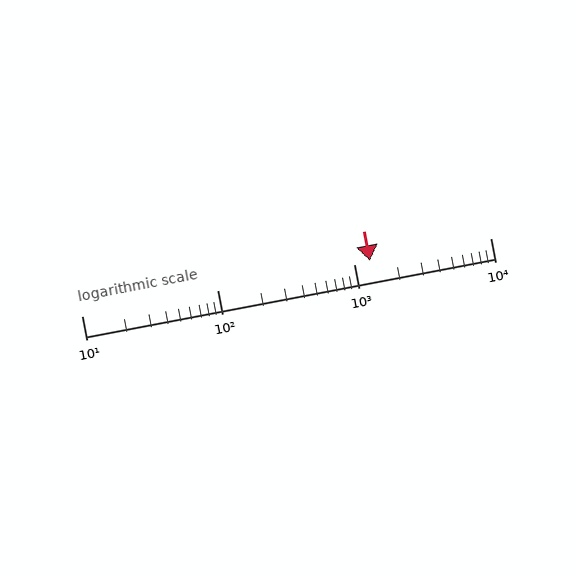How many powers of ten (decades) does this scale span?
The scale spans 3 decades, from 10 to 10000.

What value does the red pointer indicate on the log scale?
The pointer indicates approximately 1300.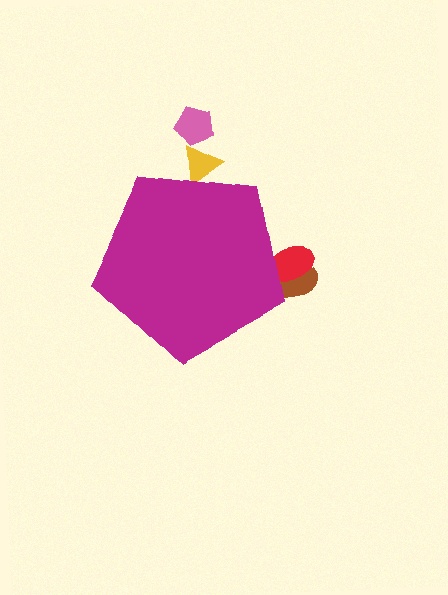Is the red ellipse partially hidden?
Yes, the red ellipse is partially hidden behind the magenta pentagon.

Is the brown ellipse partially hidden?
Yes, the brown ellipse is partially hidden behind the magenta pentagon.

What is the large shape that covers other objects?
A magenta pentagon.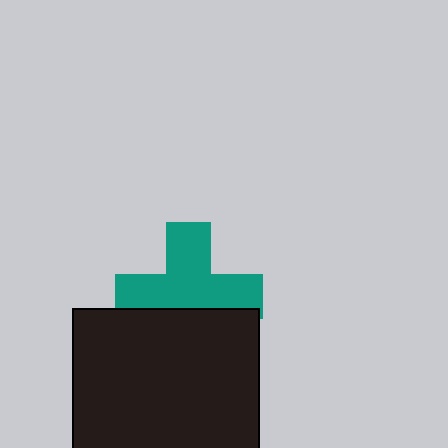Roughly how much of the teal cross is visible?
About half of it is visible (roughly 64%).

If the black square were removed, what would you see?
You would see the complete teal cross.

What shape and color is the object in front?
The object in front is a black square.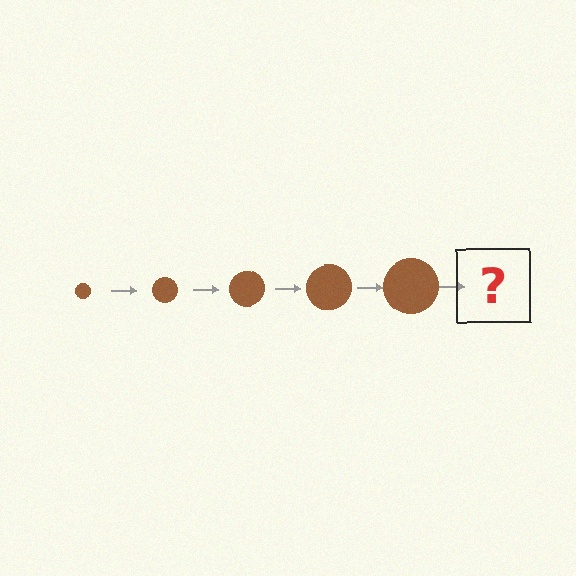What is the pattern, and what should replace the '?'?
The pattern is that the circle gets progressively larger each step. The '?' should be a brown circle, larger than the previous one.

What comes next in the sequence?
The next element should be a brown circle, larger than the previous one.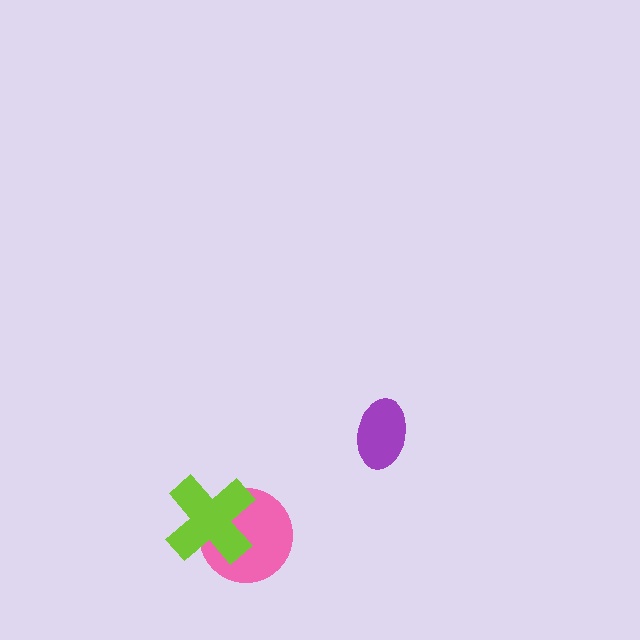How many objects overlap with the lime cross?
1 object overlaps with the lime cross.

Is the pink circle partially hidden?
Yes, it is partially covered by another shape.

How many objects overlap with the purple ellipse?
0 objects overlap with the purple ellipse.